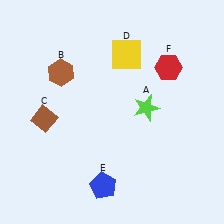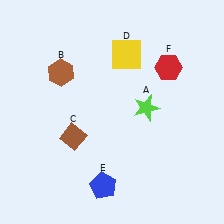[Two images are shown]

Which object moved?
The brown diamond (C) moved right.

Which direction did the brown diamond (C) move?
The brown diamond (C) moved right.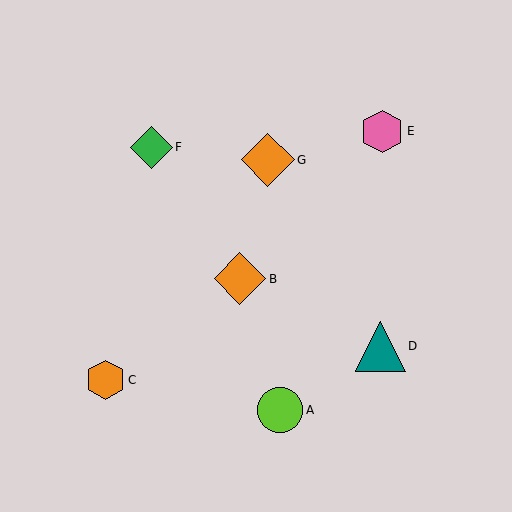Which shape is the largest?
The orange diamond (labeled G) is the largest.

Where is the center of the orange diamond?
The center of the orange diamond is at (240, 279).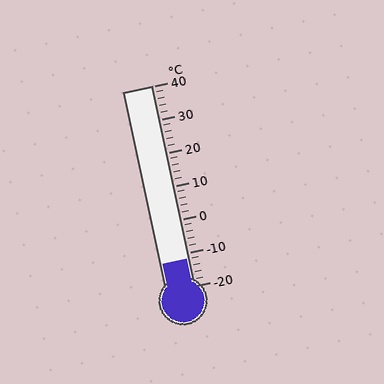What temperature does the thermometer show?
The thermometer shows approximately -12°C.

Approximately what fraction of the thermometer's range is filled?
The thermometer is filled to approximately 15% of its range.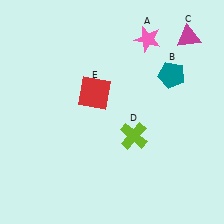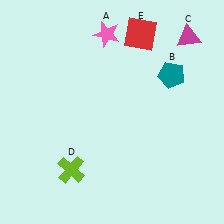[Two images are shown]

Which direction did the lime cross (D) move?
The lime cross (D) moved left.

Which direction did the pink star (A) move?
The pink star (A) moved left.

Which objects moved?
The objects that moved are: the pink star (A), the lime cross (D), the red square (E).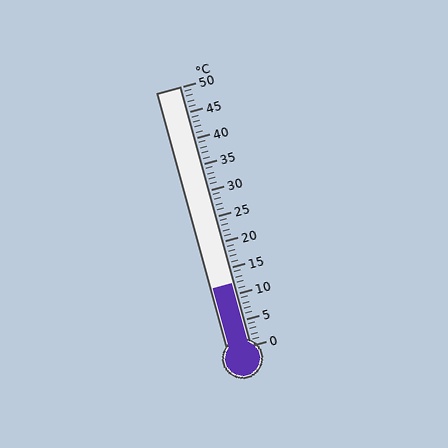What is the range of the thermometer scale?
The thermometer scale ranges from 0°C to 50°C.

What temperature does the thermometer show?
The thermometer shows approximately 12°C.